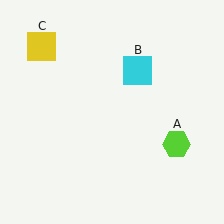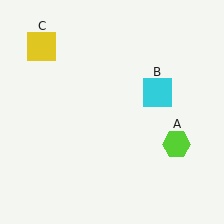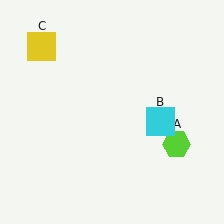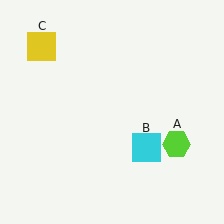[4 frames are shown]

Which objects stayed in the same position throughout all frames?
Lime hexagon (object A) and yellow square (object C) remained stationary.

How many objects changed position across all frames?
1 object changed position: cyan square (object B).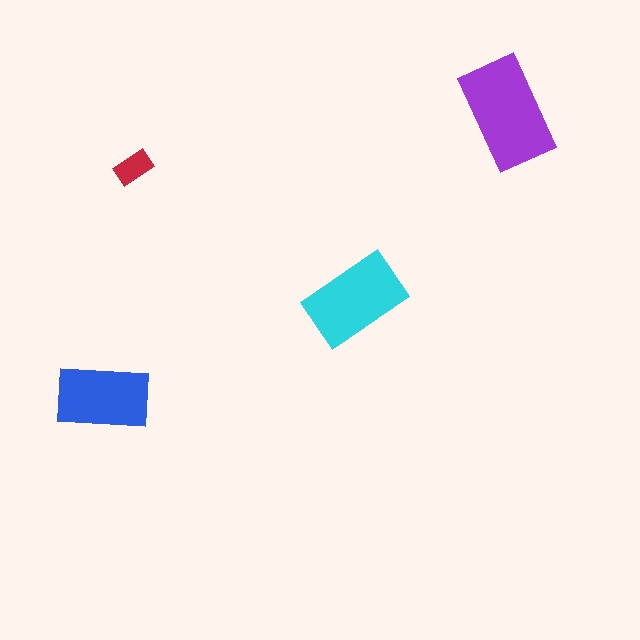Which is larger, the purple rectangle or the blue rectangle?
The purple one.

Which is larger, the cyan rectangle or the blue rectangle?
The cyan one.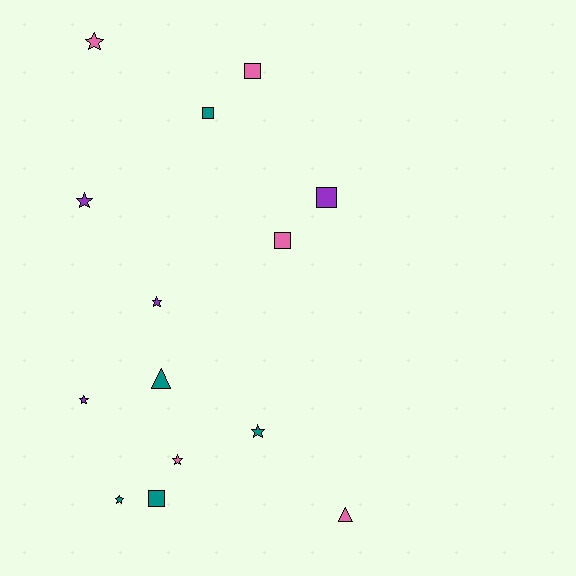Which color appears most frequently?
Pink, with 5 objects.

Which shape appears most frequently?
Star, with 7 objects.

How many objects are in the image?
There are 14 objects.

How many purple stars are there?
There are 3 purple stars.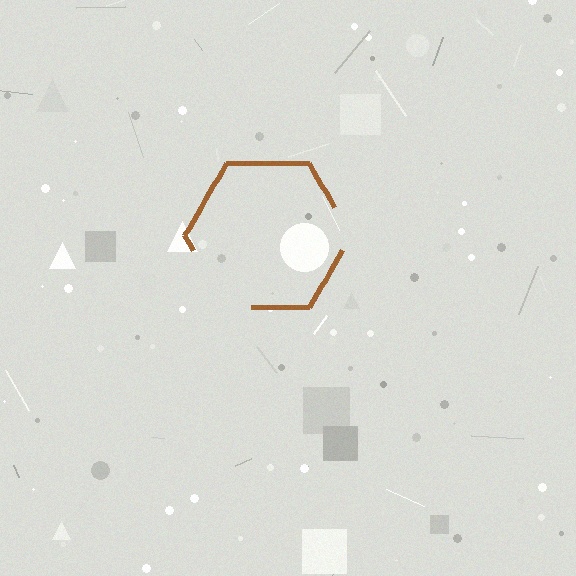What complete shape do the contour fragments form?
The contour fragments form a hexagon.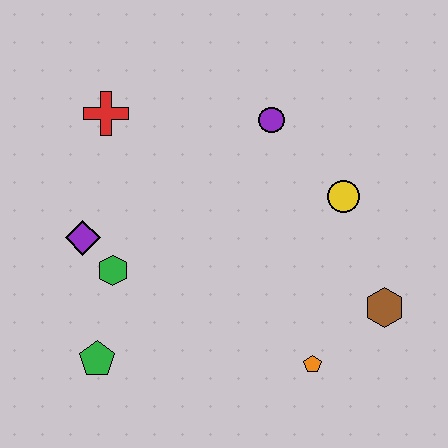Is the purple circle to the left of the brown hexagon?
Yes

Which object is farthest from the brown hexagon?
The red cross is farthest from the brown hexagon.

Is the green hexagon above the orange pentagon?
Yes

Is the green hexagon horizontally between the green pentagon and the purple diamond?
No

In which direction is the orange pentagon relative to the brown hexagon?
The orange pentagon is to the left of the brown hexagon.